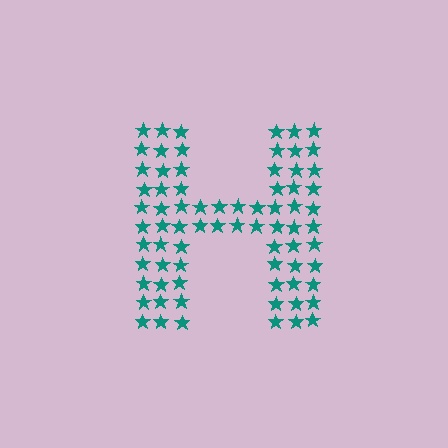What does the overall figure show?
The overall figure shows the letter H.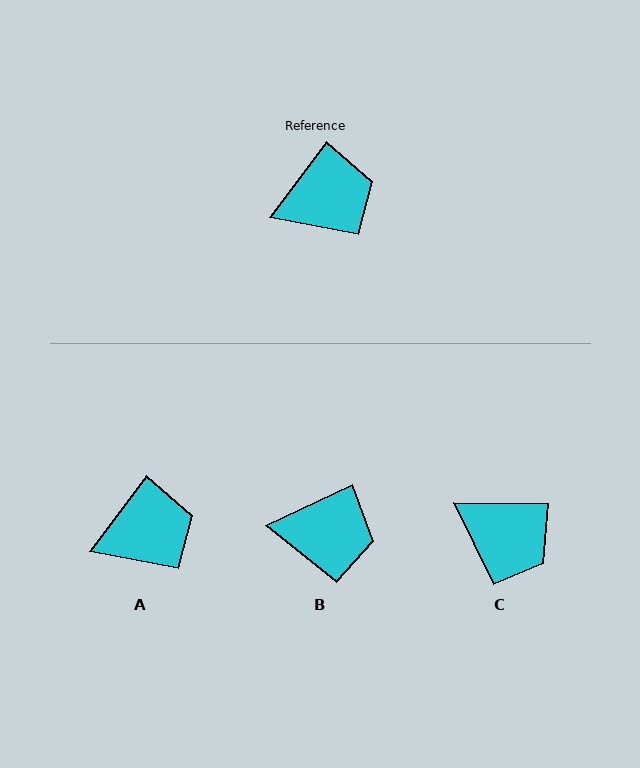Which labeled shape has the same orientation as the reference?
A.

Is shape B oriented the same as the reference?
No, it is off by about 28 degrees.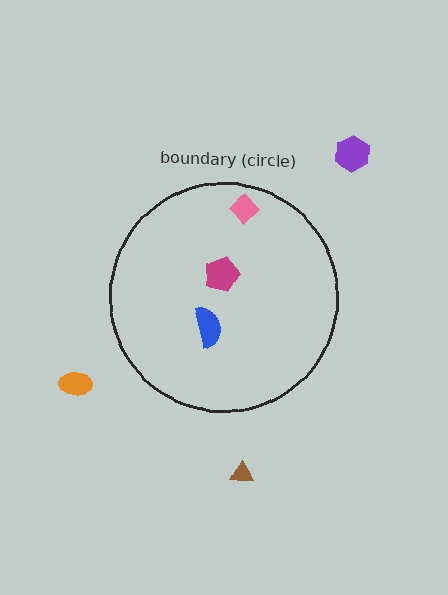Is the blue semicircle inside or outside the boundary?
Inside.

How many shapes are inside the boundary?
3 inside, 3 outside.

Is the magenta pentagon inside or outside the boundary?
Inside.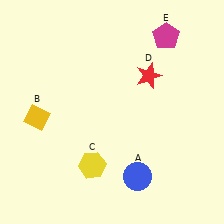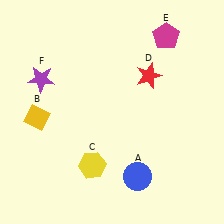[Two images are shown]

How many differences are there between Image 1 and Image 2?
There is 1 difference between the two images.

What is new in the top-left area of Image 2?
A purple star (F) was added in the top-left area of Image 2.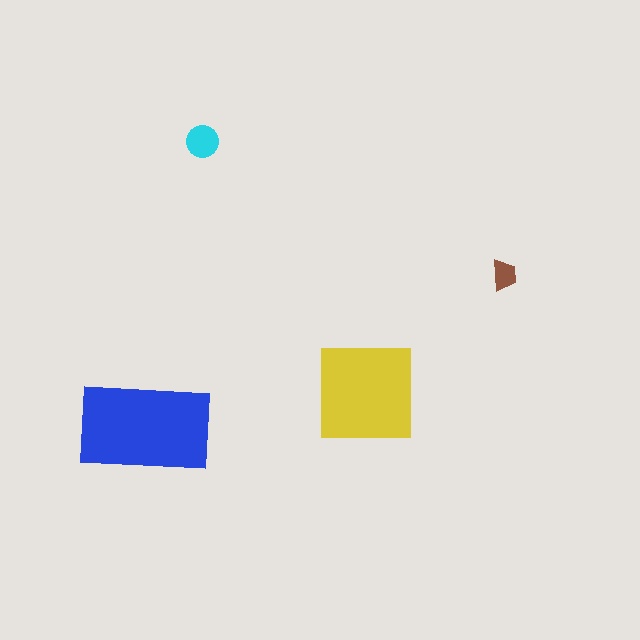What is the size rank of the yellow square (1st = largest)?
2nd.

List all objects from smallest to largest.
The brown trapezoid, the cyan circle, the yellow square, the blue rectangle.